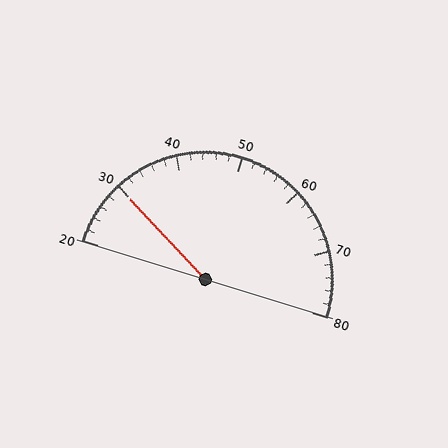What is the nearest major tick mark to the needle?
The nearest major tick mark is 30.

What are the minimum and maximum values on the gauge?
The gauge ranges from 20 to 80.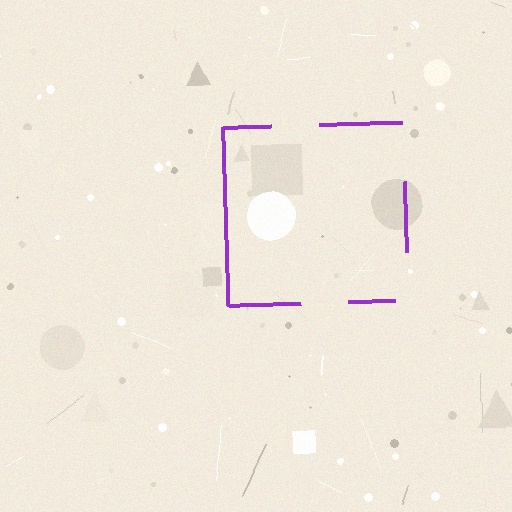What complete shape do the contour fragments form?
The contour fragments form a square.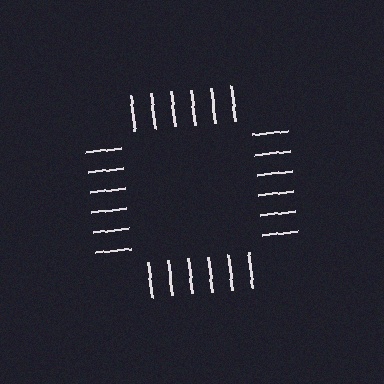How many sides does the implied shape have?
4 sides — the line-ends trace a square.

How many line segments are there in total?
24 — 6 along each of the 4 edges.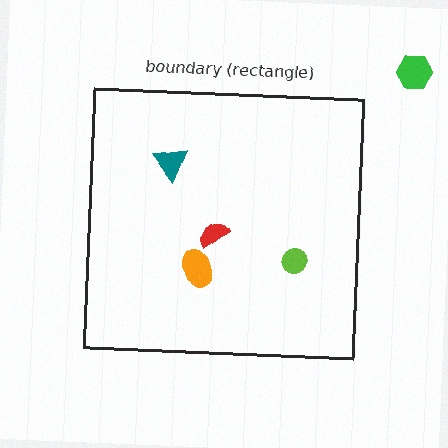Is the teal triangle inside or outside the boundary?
Inside.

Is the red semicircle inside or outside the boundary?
Inside.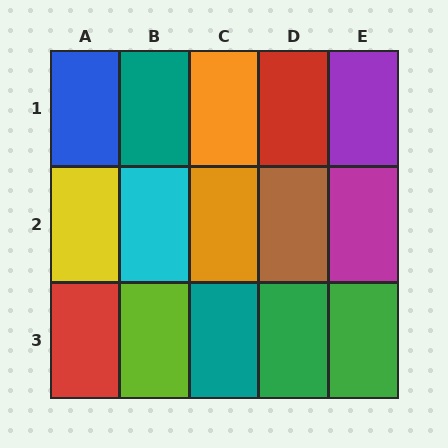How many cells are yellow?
1 cell is yellow.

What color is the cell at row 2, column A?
Yellow.